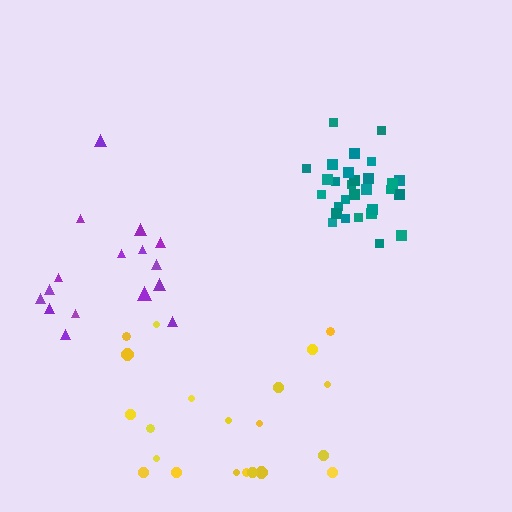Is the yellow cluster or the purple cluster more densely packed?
Purple.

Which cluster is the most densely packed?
Teal.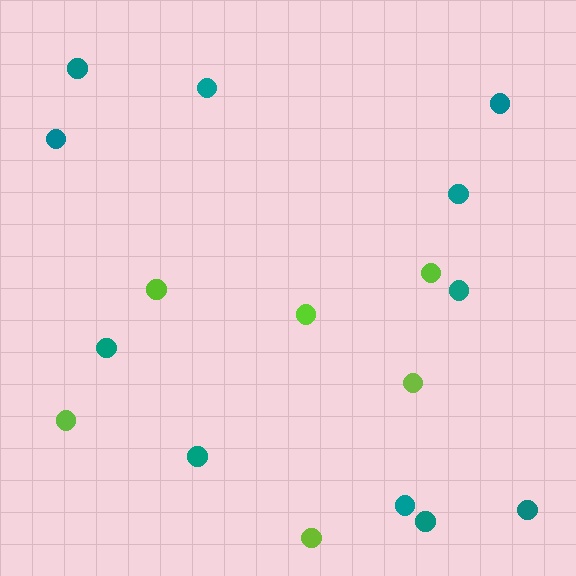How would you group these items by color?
There are 2 groups: one group of lime circles (6) and one group of teal circles (11).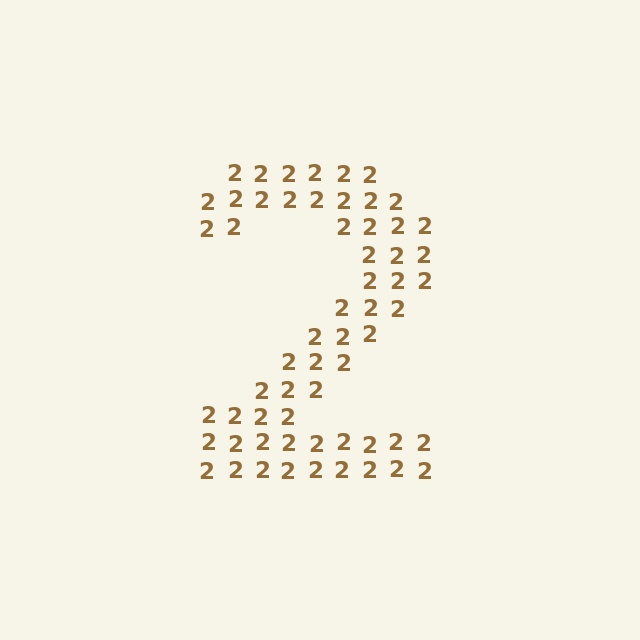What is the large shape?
The large shape is the digit 2.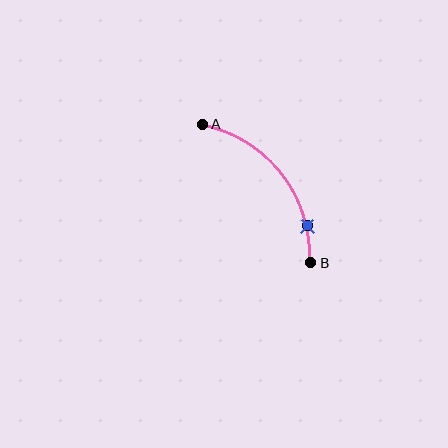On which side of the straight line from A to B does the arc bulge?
The arc bulges above and to the right of the straight line connecting A and B.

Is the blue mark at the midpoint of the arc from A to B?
No. The blue mark lies on the arc but is closer to endpoint B. The arc midpoint would be at the point on the curve equidistant along the arc from both A and B.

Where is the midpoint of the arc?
The arc midpoint is the point on the curve farthest from the straight line joining A and B. It sits above and to the right of that line.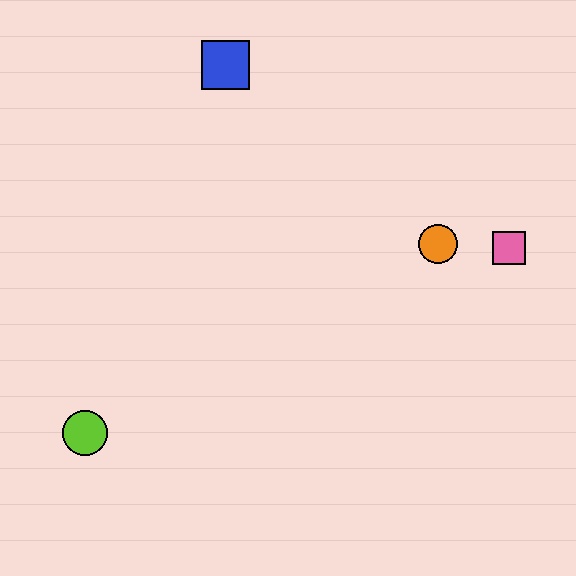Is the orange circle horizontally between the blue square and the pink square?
Yes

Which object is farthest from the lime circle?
The pink square is farthest from the lime circle.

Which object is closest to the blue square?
The orange circle is closest to the blue square.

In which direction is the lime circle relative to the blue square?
The lime circle is below the blue square.